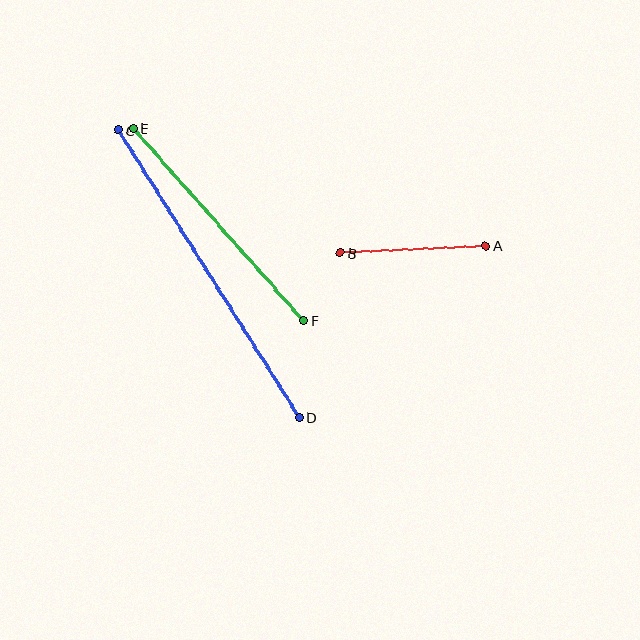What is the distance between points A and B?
The distance is approximately 146 pixels.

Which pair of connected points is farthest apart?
Points C and D are farthest apart.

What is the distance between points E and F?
The distance is approximately 257 pixels.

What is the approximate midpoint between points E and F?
The midpoint is at approximately (218, 224) pixels.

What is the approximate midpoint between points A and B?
The midpoint is at approximately (413, 249) pixels.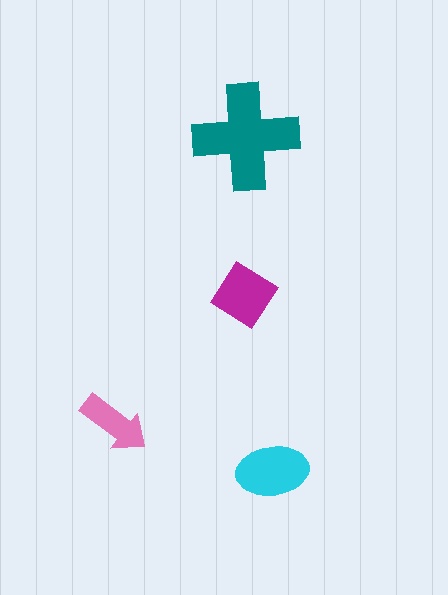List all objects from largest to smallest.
The teal cross, the cyan ellipse, the magenta diamond, the pink arrow.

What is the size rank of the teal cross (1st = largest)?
1st.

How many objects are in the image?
There are 4 objects in the image.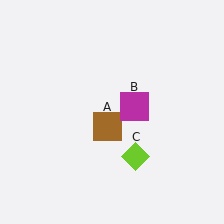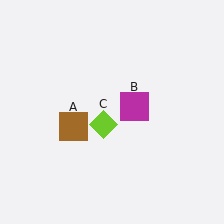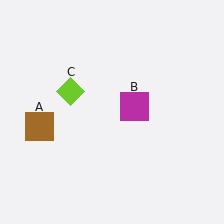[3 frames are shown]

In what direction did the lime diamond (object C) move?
The lime diamond (object C) moved up and to the left.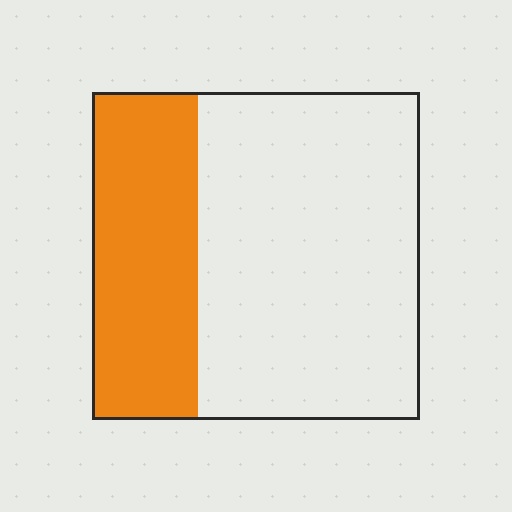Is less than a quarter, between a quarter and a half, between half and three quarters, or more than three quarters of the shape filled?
Between a quarter and a half.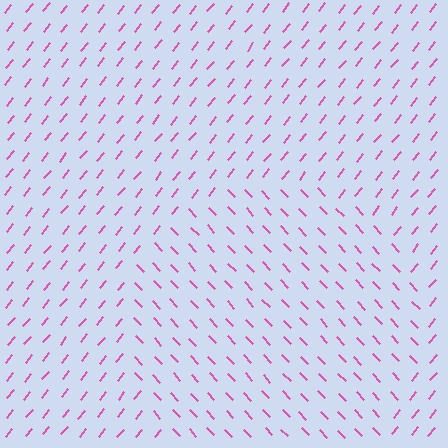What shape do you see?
I see a circle.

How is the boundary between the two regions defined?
The boundary is defined purely by a change in line orientation (approximately 82 degrees difference). All lines are the same color and thickness.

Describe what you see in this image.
The image is filled with small pink line segments. A circle region in the image has lines oriented differently from the surrounding lines, creating a visible texture boundary.